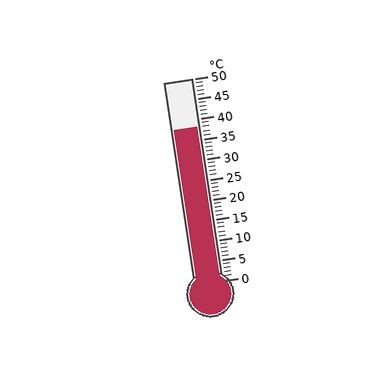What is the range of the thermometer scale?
The thermometer scale ranges from 0°C to 50°C.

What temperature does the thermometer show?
The thermometer shows approximately 38°C.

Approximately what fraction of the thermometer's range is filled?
The thermometer is filled to approximately 75% of its range.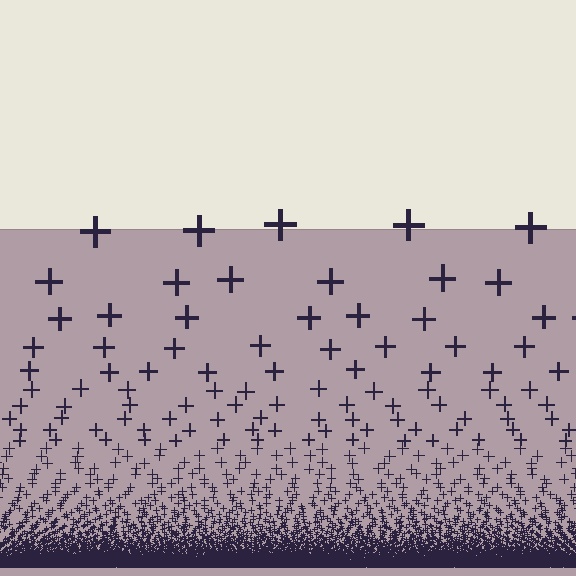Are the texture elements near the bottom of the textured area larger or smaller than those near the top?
Smaller. The gradient is inverted — elements near the bottom are smaller and denser.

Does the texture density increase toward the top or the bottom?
Density increases toward the bottom.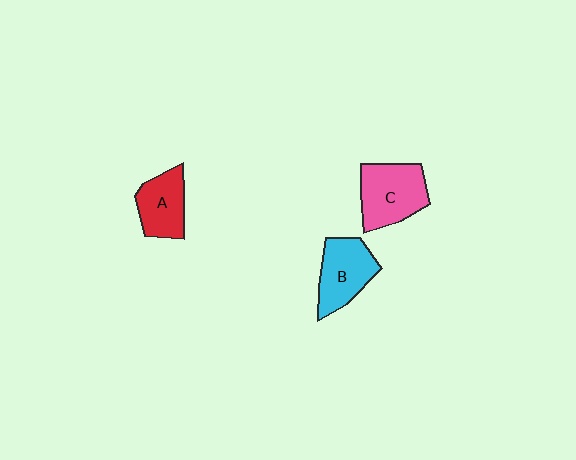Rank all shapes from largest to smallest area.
From largest to smallest: C (pink), B (cyan), A (red).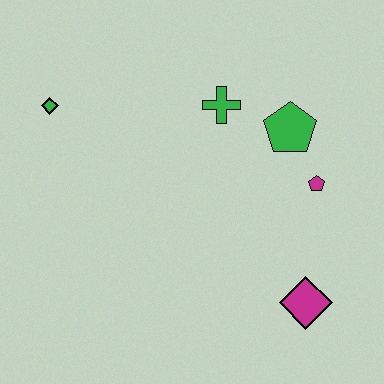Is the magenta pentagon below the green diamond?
Yes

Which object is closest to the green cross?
The green pentagon is closest to the green cross.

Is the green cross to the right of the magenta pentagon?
No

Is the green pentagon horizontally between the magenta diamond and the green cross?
Yes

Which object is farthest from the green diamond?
The magenta diamond is farthest from the green diamond.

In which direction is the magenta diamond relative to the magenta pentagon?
The magenta diamond is below the magenta pentagon.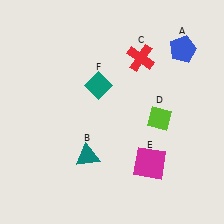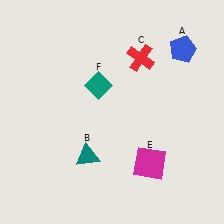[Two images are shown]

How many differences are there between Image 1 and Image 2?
There is 1 difference between the two images.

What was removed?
The lime diamond (D) was removed in Image 2.